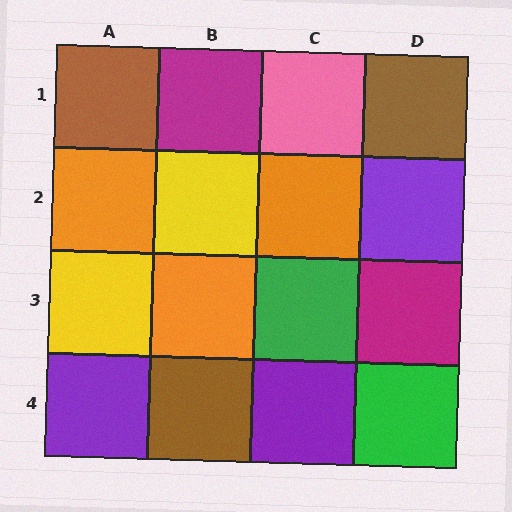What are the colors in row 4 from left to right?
Purple, brown, purple, green.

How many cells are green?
2 cells are green.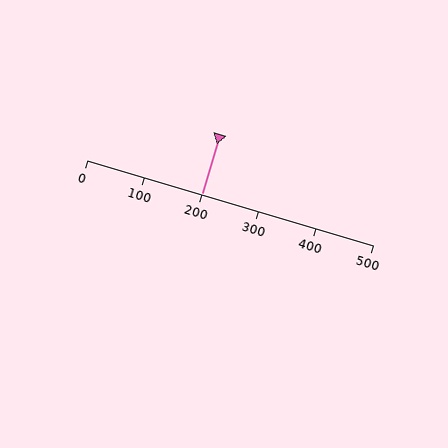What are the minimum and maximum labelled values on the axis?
The axis runs from 0 to 500.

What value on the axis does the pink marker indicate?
The marker indicates approximately 200.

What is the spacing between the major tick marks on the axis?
The major ticks are spaced 100 apart.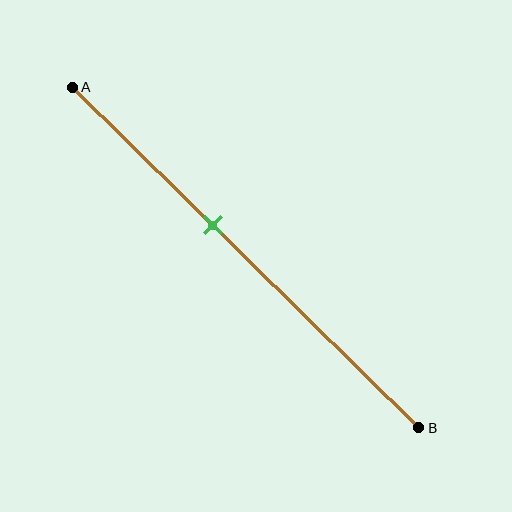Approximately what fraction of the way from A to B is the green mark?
The green mark is approximately 40% of the way from A to B.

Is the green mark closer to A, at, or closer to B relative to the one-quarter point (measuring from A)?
The green mark is closer to point B than the one-quarter point of segment AB.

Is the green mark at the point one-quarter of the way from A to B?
No, the mark is at about 40% from A, not at the 25% one-quarter point.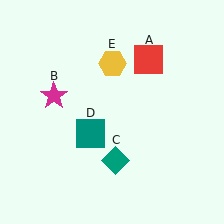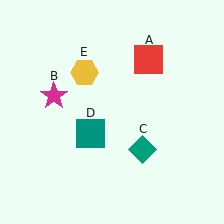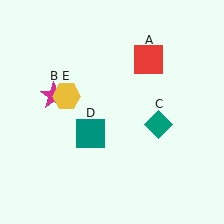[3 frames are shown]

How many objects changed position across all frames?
2 objects changed position: teal diamond (object C), yellow hexagon (object E).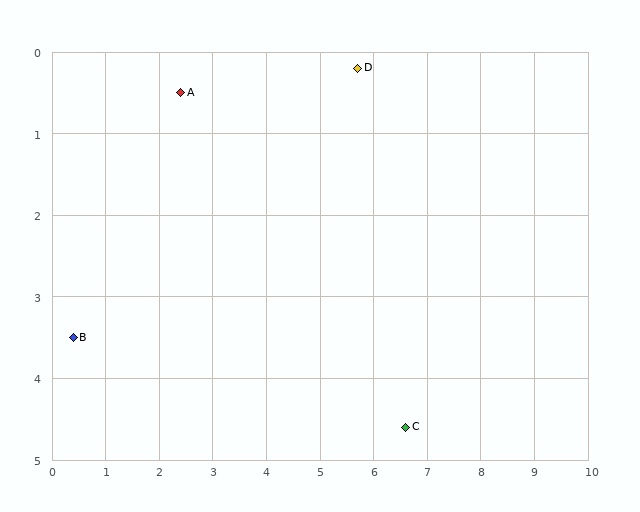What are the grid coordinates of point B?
Point B is at approximately (0.4, 3.5).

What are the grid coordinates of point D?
Point D is at approximately (5.7, 0.2).